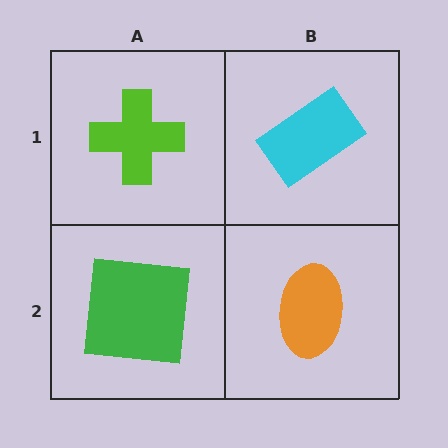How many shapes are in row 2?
2 shapes.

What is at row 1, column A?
A lime cross.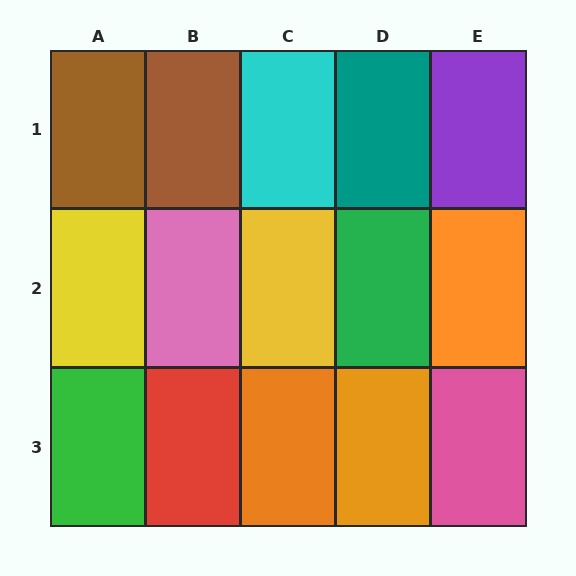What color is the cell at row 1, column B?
Brown.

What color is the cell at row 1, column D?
Teal.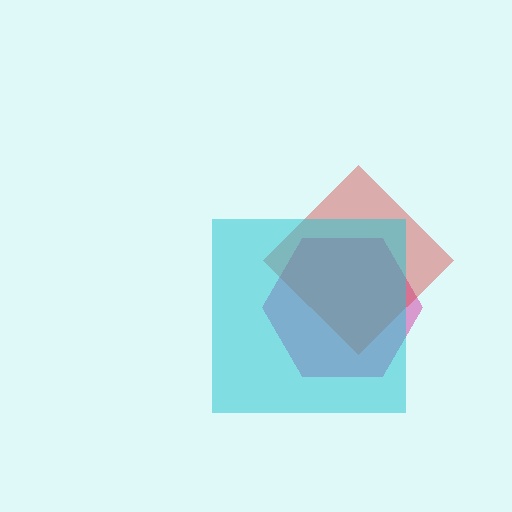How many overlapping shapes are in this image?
There are 3 overlapping shapes in the image.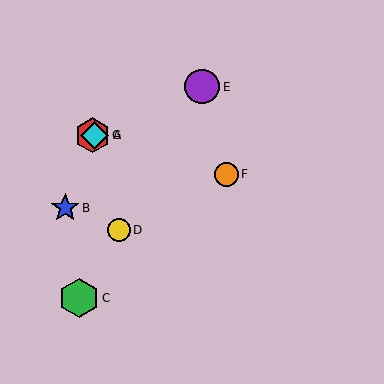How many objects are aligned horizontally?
2 objects (A, G) are aligned horizontally.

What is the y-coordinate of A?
Object A is at y≈135.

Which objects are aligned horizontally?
Objects A, G are aligned horizontally.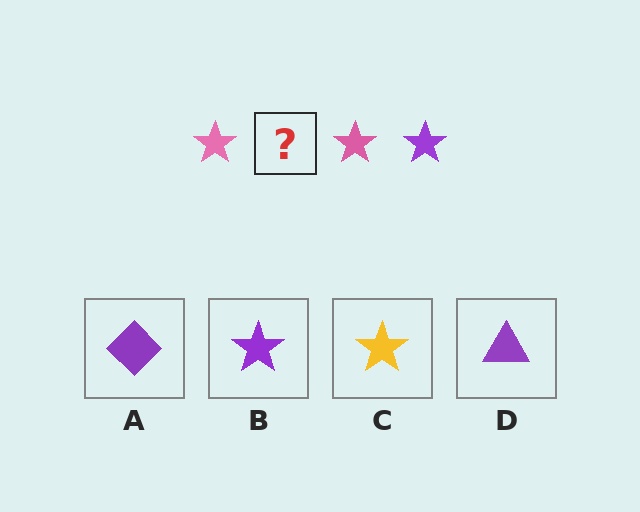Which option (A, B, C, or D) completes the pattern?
B.